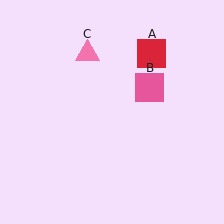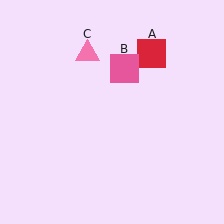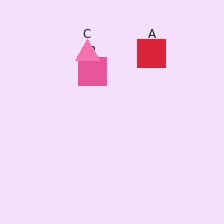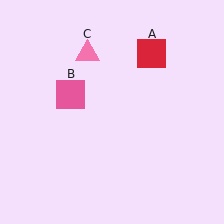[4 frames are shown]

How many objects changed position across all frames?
1 object changed position: pink square (object B).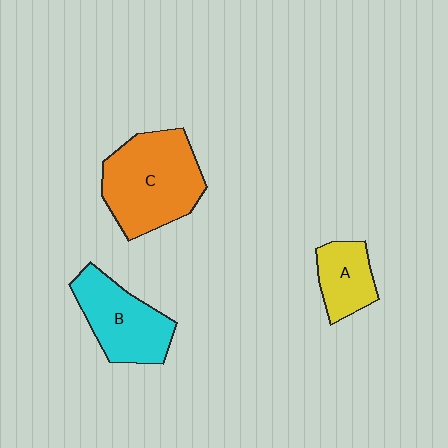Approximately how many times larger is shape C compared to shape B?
Approximately 1.4 times.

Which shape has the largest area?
Shape C (orange).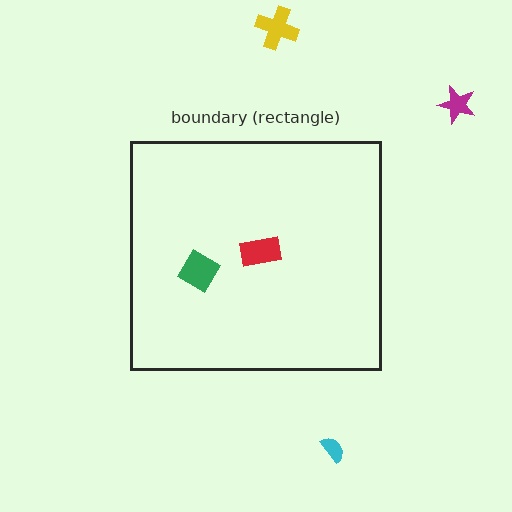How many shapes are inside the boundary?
2 inside, 3 outside.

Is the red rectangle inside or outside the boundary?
Inside.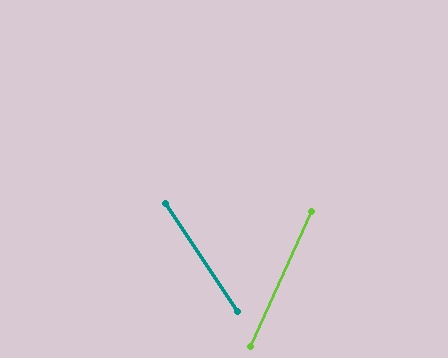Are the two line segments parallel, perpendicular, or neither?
Neither parallel nor perpendicular — they differ by about 58°.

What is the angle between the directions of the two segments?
Approximately 58 degrees.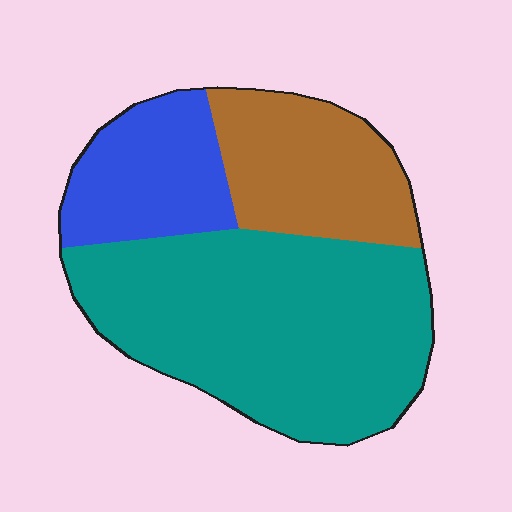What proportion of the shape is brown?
Brown takes up about one quarter (1/4) of the shape.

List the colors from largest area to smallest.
From largest to smallest: teal, brown, blue.